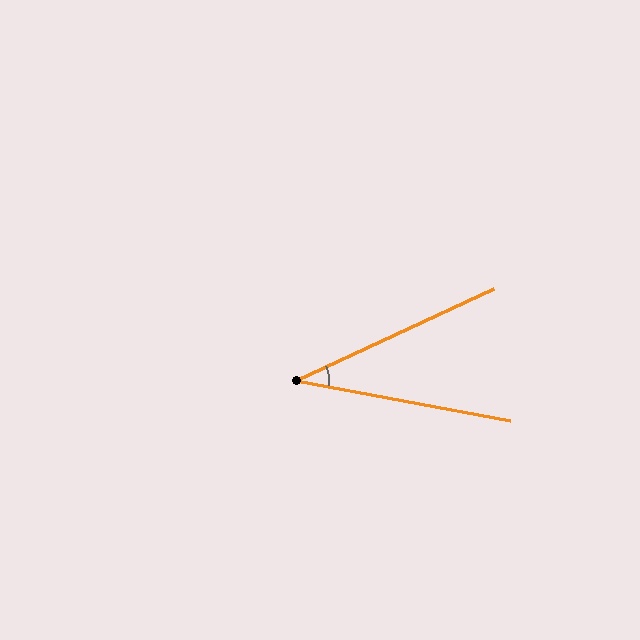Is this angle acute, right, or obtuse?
It is acute.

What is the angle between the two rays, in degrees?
Approximately 35 degrees.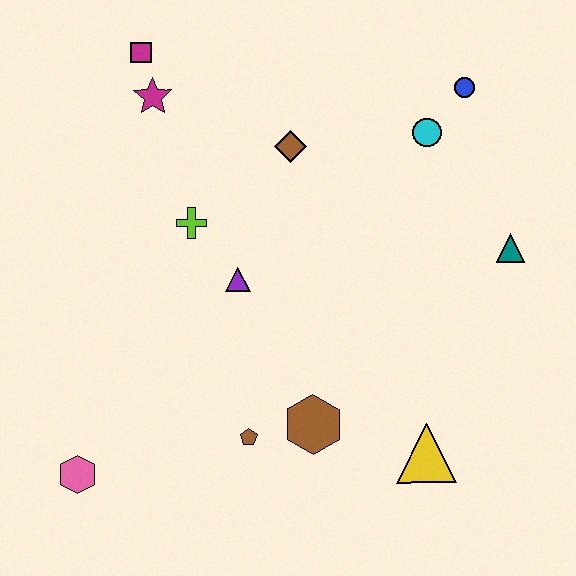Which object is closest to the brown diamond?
The lime cross is closest to the brown diamond.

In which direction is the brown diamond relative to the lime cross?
The brown diamond is to the right of the lime cross.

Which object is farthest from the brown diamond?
The pink hexagon is farthest from the brown diamond.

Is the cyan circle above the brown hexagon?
Yes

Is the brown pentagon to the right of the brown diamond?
No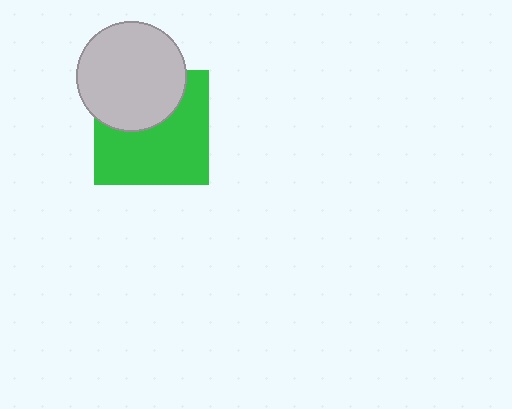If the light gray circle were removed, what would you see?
You would see the complete green square.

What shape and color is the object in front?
The object in front is a light gray circle.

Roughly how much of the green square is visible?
About half of it is visible (roughly 63%).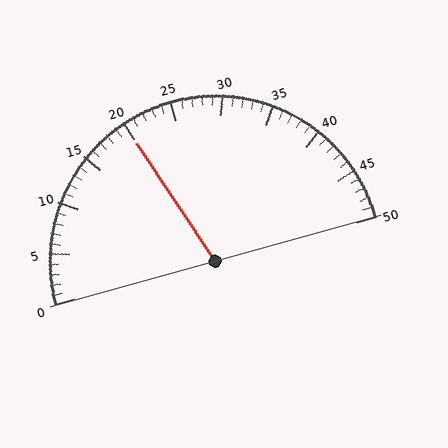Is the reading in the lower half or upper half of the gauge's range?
The reading is in the lower half of the range (0 to 50).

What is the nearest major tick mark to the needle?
The nearest major tick mark is 20.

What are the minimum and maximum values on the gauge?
The gauge ranges from 0 to 50.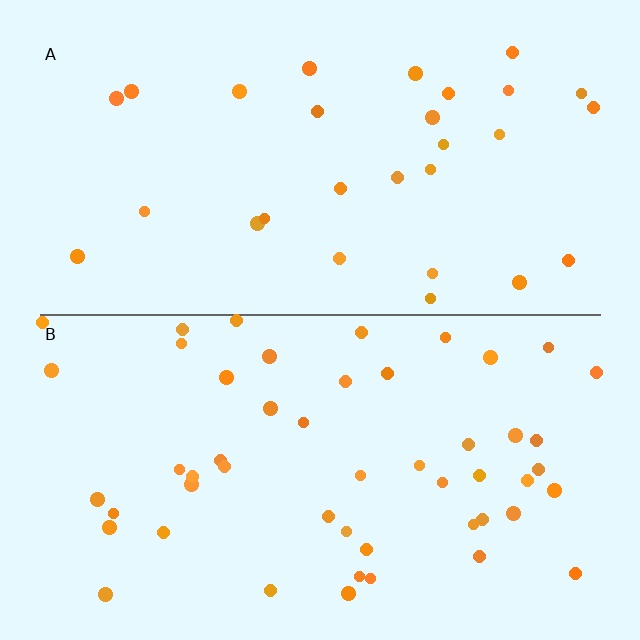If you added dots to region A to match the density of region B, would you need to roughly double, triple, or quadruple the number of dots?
Approximately double.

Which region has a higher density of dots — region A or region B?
B (the bottom).